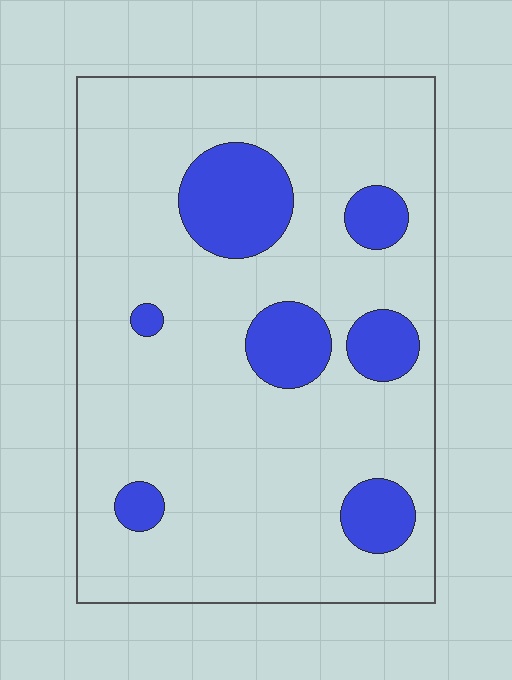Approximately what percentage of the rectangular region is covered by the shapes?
Approximately 15%.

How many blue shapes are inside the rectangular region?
7.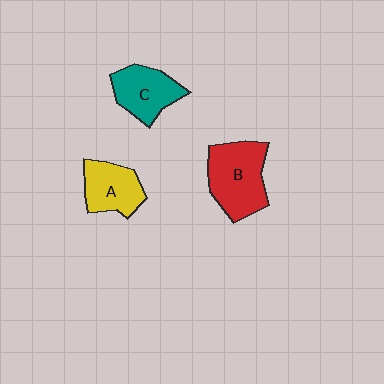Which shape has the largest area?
Shape B (red).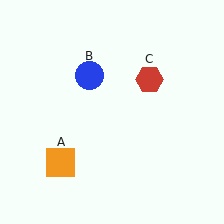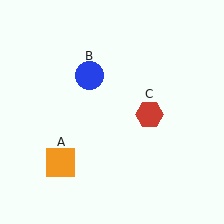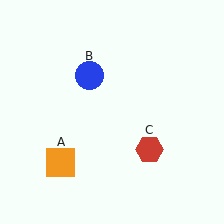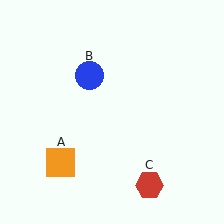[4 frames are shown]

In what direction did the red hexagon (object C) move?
The red hexagon (object C) moved down.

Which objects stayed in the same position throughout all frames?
Orange square (object A) and blue circle (object B) remained stationary.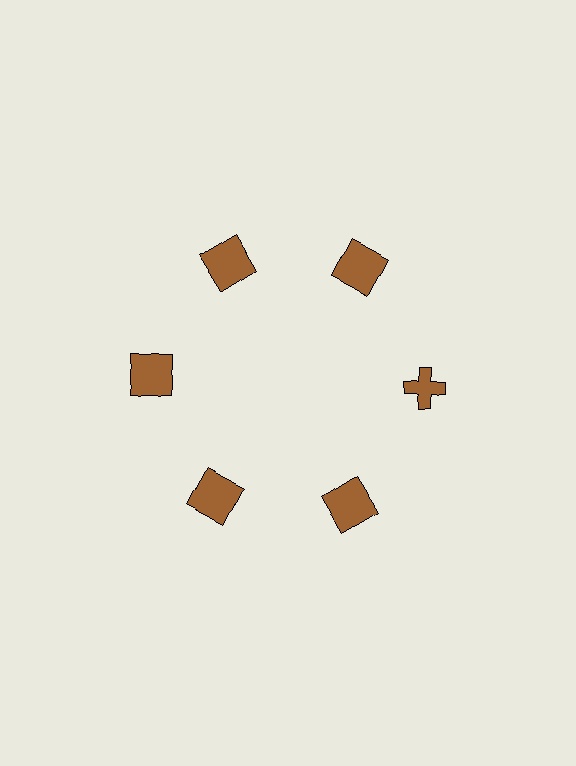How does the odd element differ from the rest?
It has a different shape: cross instead of square.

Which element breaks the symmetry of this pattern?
The brown cross at roughly the 3 o'clock position breaks the symmetry. All other shapes are brown squares.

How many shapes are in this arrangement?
There are 6 shapes arranged in a ring pattern.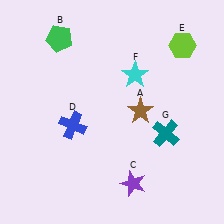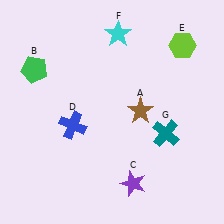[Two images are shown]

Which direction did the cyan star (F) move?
The cyan star (F) moved up.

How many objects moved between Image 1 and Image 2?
2 objects moved between the two images.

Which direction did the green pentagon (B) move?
The green pentagon (B) moved down.